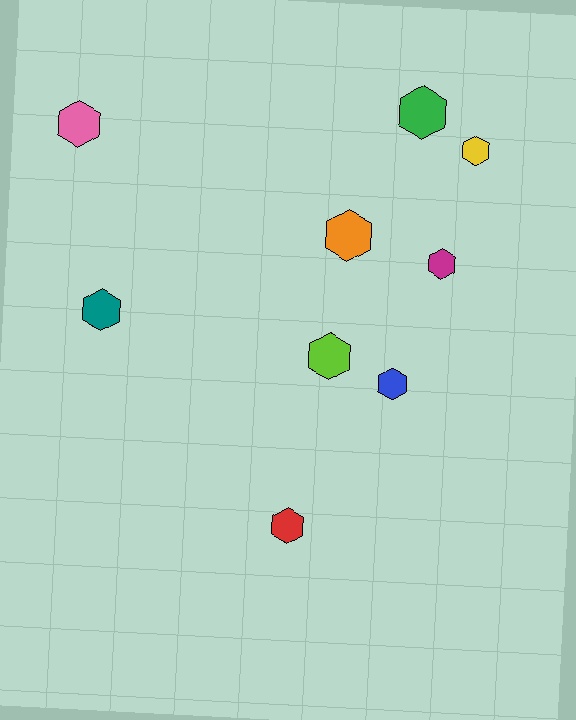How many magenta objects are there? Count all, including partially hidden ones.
There is 1 magenta object.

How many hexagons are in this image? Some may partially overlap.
There are 9 hexagons.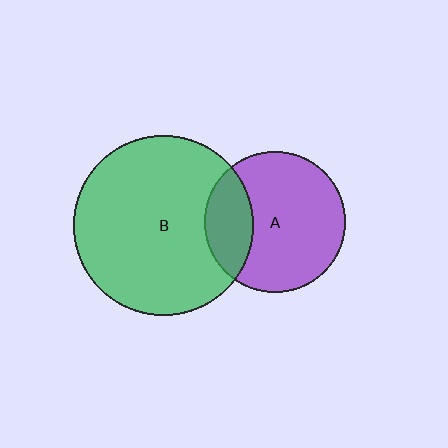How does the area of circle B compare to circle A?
Approximately 1.6 times.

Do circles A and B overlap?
Yes.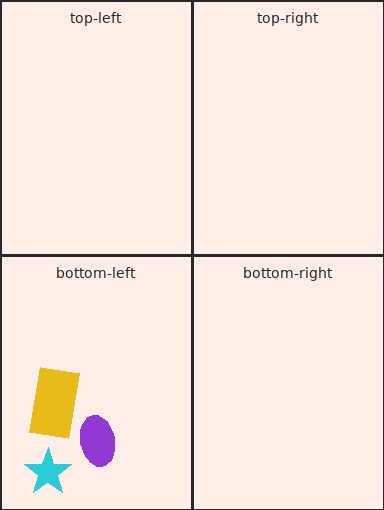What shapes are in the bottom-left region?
The cyan star, the yellow rectangle, the purple ellipse.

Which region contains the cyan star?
The bottom-left region.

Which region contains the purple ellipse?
The bottom-left region.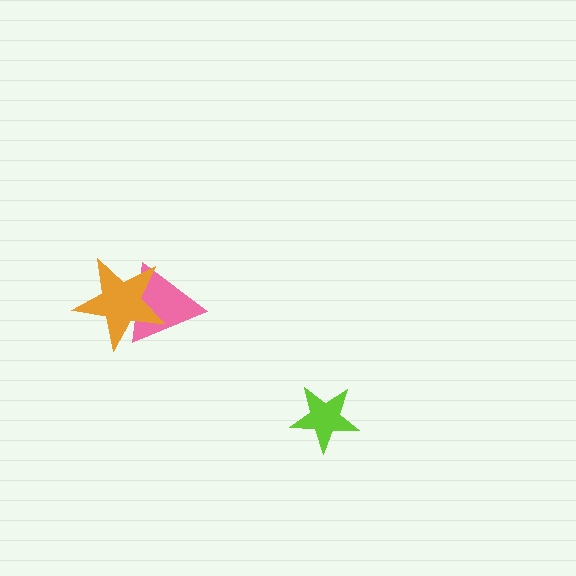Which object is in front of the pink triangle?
The orange star is in front of the pink triangle.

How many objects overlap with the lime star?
0 objects overlap with the lime star.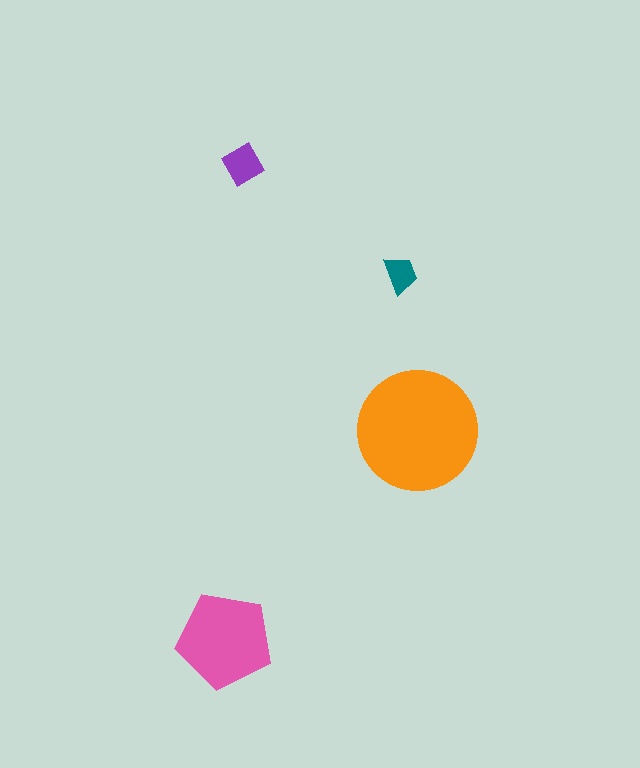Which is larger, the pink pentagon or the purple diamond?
The pink pentagon.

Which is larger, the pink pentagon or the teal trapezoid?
The pink pentagon.